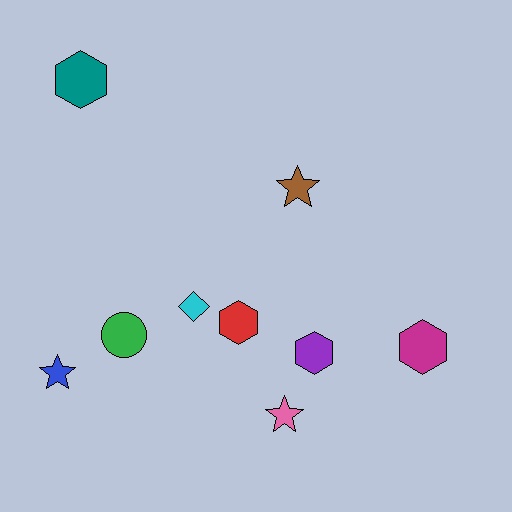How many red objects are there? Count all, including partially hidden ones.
There is 1 red object.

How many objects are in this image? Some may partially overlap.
There are 9 objects.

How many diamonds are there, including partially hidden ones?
There is 1 diamond.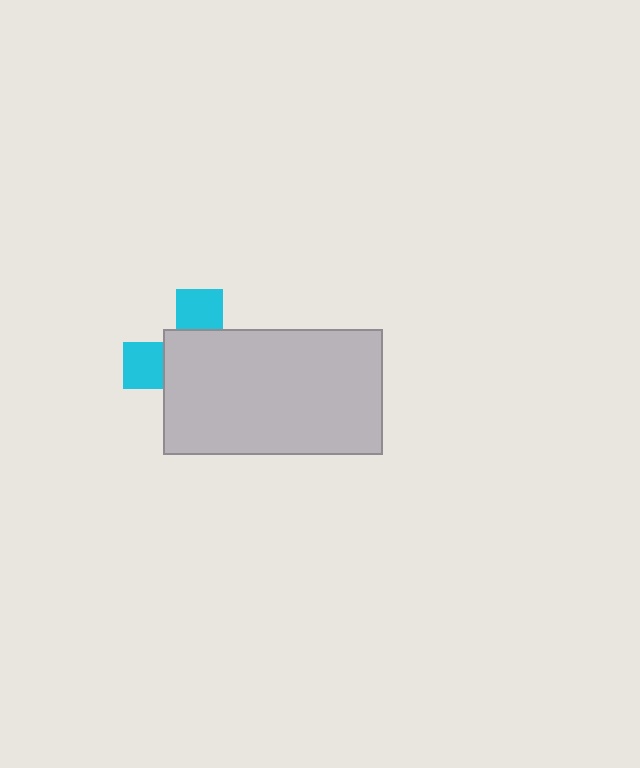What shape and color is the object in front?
The object in front is a light gray rectangle.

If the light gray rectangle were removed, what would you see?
You would see the complete cyan cross.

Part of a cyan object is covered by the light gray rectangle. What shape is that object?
It is a cross.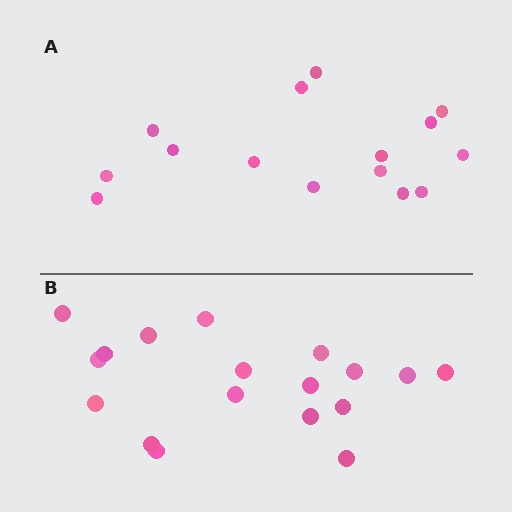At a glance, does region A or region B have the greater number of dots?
Region B (the bottom region) has more dots.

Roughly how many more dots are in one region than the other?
Region B has just a few more — roughly 2 or 3 more dots than region A.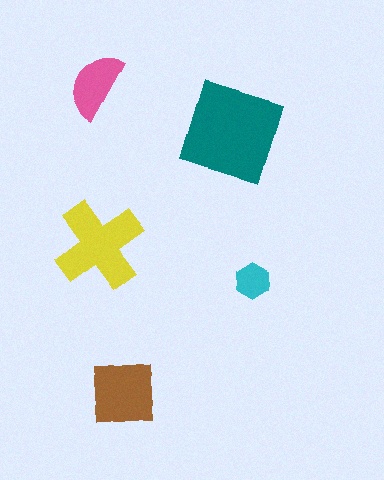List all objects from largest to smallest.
The teal square, the yellow cross, the brown square, the pink semicircle, the cyan hexagon.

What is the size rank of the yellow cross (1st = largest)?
2nd.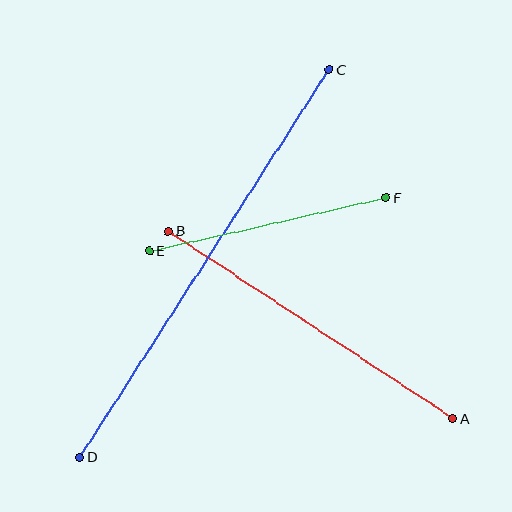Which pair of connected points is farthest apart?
Points C and D are farthest apart.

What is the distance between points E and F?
The distance is approximately 243 pixels.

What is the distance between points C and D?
The distance is approximately 461 pixels.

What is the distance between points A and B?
The distance is approximately 341 pixels.